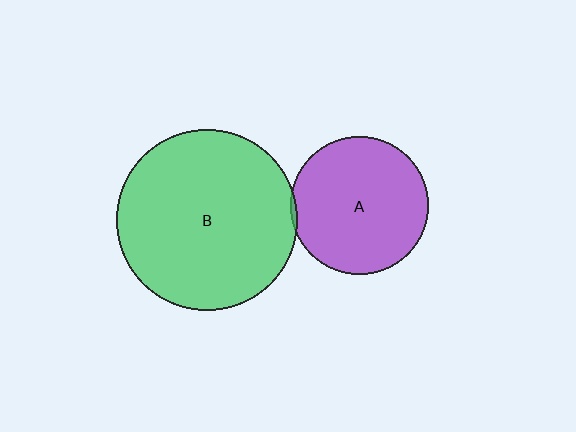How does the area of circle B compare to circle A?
Approximately 1.7 times.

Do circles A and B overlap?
Yes.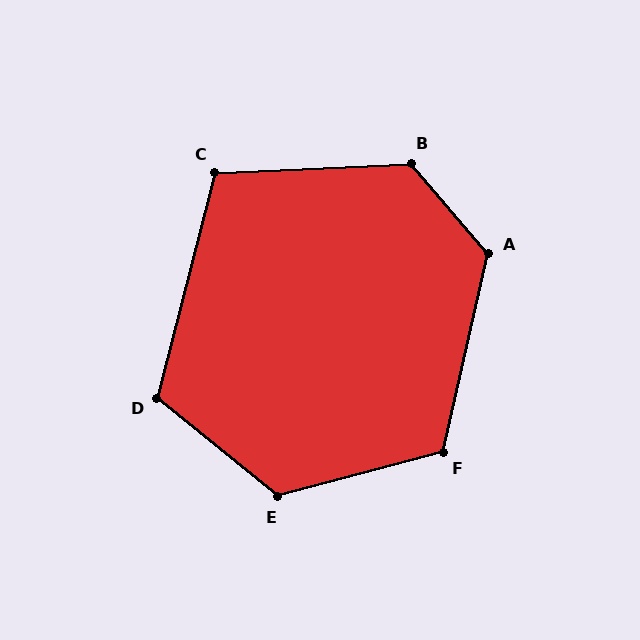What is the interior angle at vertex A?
Approximately 127 degrees (obtuse).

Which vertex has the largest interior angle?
B, at approximately 128 degrees.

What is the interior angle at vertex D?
Approximately 115 degrees (obtuse).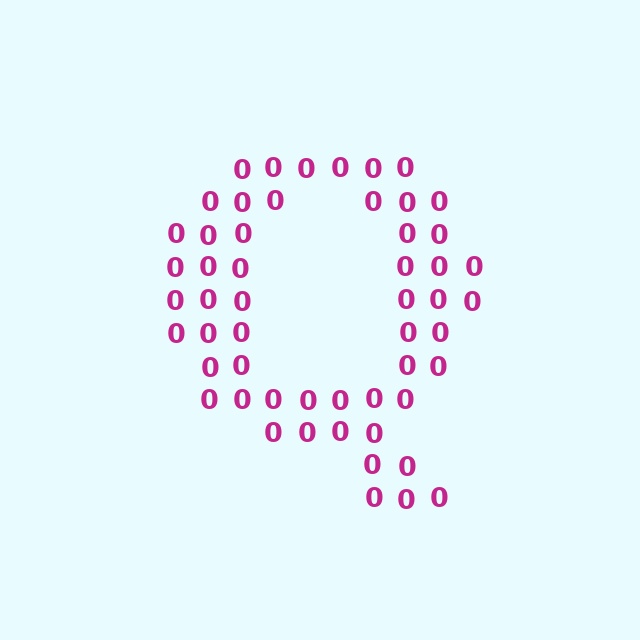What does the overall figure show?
The overall figure shows the letter Q.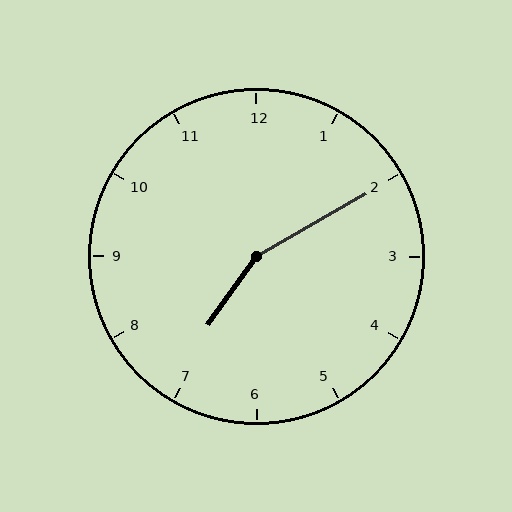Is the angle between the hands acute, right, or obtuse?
It is obtuse.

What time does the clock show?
7:10.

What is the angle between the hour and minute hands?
Approximately 155 degrees.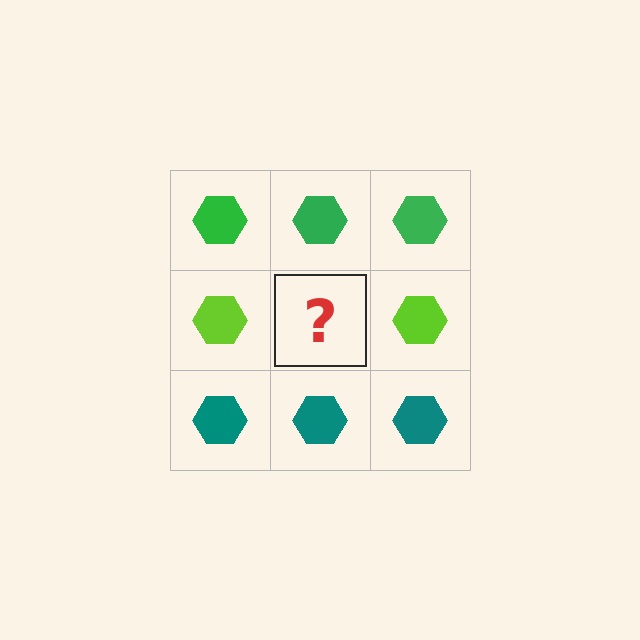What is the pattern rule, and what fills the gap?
The rule is that each row has a consistent color. The gap should be filled with a lime hexagon.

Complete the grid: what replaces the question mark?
The question mark should be replaced with a lime hexagon.